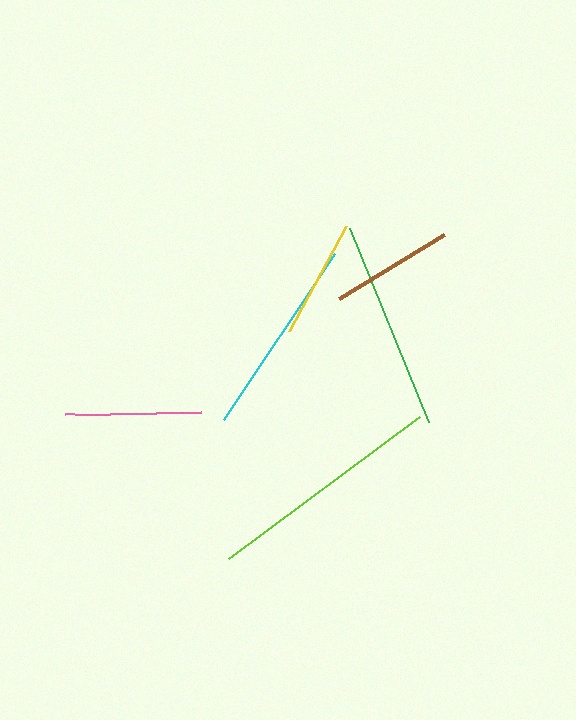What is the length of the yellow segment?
The yellow segment is approximately 120 pixels long.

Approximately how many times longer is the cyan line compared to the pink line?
The cyan line is approximately 1.5 times the length of the pink line.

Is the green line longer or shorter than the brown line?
The green line is longer than the brown line.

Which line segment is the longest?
The lime line is the longest at approximately 238 pixels.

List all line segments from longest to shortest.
From longest to shortest: lime, green, cyan, pink, brown, yellow.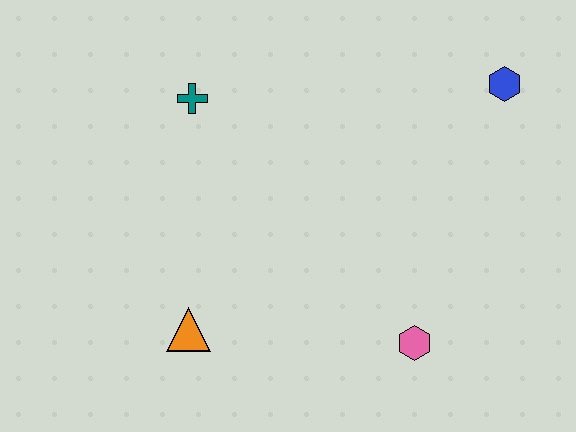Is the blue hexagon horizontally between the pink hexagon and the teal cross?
No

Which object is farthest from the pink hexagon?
The teal cross is farthest from the pink hexagon.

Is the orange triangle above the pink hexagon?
Yes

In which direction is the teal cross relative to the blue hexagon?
The teal cross is to the left of the blue hexagon.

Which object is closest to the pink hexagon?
The orange triangle is closest to the pink hexagon.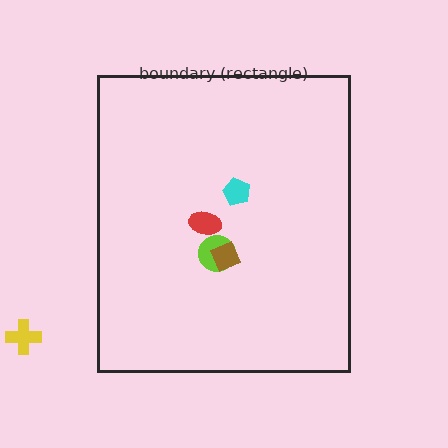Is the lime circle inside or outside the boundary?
Inside.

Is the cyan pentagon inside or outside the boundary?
Inside.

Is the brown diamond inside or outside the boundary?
Inside.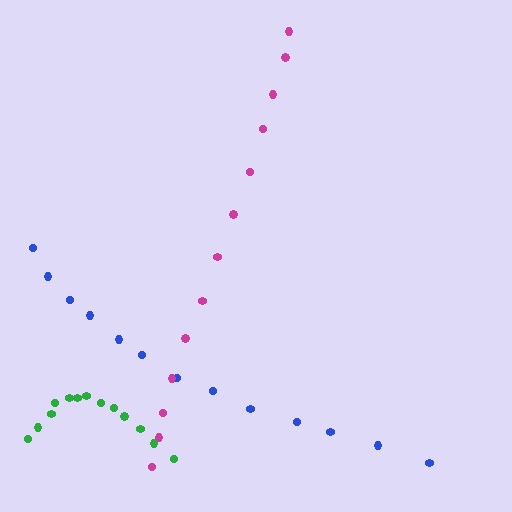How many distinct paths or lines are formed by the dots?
There are 3 distinct paths.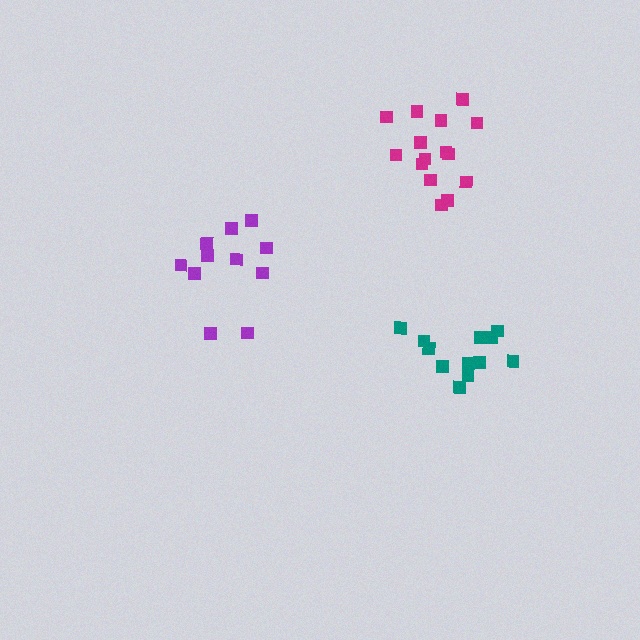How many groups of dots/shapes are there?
There are 3 groups.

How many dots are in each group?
Group 1: 15 dots, Group 2: 11 dots, Group 3: 12 dots (38 total).